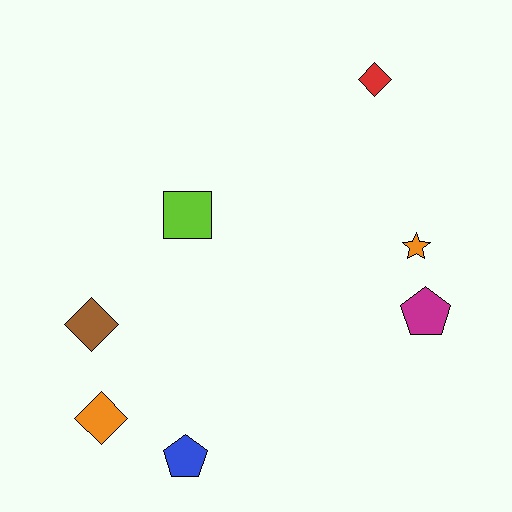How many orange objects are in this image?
There are 2 orange objects.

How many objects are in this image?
There are 7 objects.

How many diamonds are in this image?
There are 3 diamonds.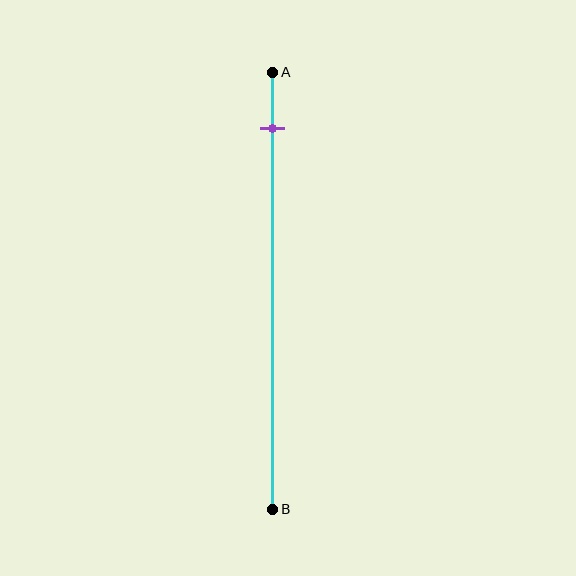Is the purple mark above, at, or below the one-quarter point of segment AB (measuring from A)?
The purple mark is above the one-quarter point of segment AB.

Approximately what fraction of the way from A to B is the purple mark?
The purple mark is approximately 15% of the way from A to B.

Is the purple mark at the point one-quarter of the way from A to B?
No, the mark is at about 15% from A, not at the 25% one-quarter point.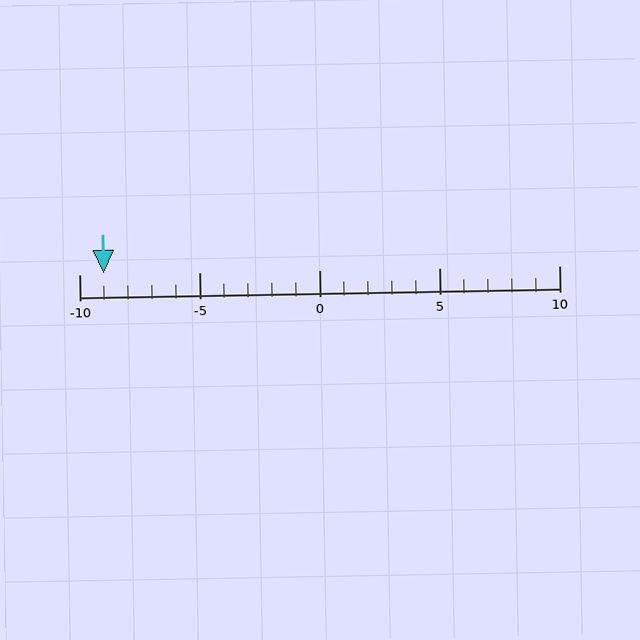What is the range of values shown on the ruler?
The ruler shows values from -10 to 10.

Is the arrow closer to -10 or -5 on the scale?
The arrow is closer to -10.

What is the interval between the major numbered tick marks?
The major tick marks are spaced 5 units apart.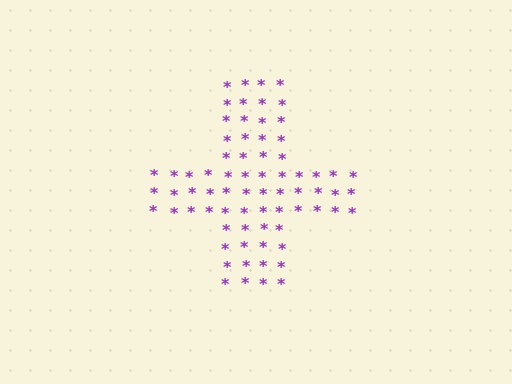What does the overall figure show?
The overall figure shows a cross.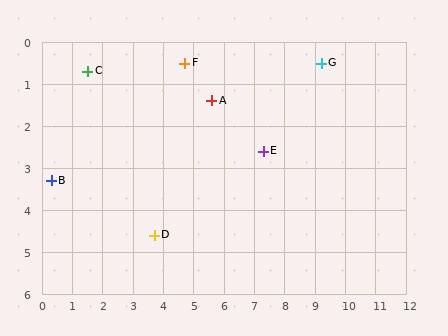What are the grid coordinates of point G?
Point G is at approximately (9.2, 0.5).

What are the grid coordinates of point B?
Point B is at approximately (0.3, 3.3).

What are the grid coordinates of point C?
Point C is at approximately (1.5, 0.7).